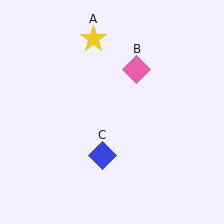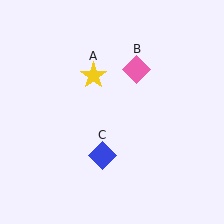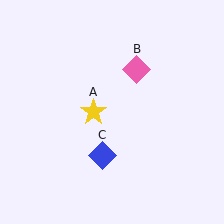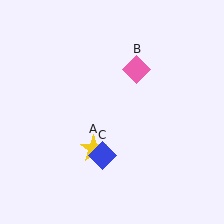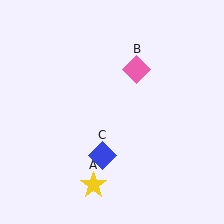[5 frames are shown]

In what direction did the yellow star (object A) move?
The yellow star (object A) moved down.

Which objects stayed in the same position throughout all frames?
Pink diamond (object B) and blue diamond (object C) remained stationary.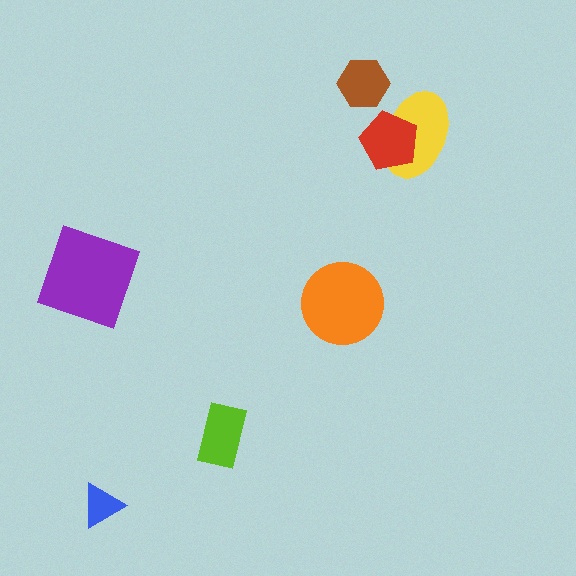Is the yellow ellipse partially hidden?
Yes, it is partially covered by another shape.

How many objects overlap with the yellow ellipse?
1 object overlaps with the yellow ellipse.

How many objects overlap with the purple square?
0 objects overlap with the purple square.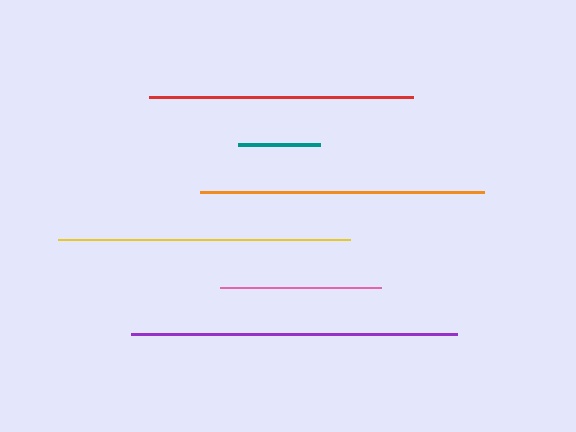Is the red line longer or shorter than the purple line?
The purple line is longer than the red line.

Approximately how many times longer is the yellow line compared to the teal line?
The yellow line is approximately 3.6 times the length of the teal line.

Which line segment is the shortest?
The teal line is the shortest at approximately 82 pixels.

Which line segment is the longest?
The purple line is the longest at approximately 326 pixels.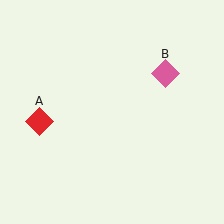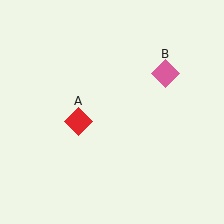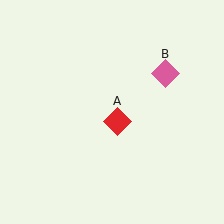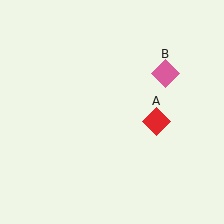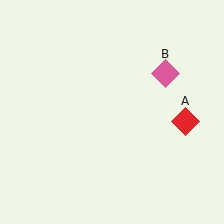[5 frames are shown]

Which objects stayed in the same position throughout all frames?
Pink diamond (object B) remained stationary.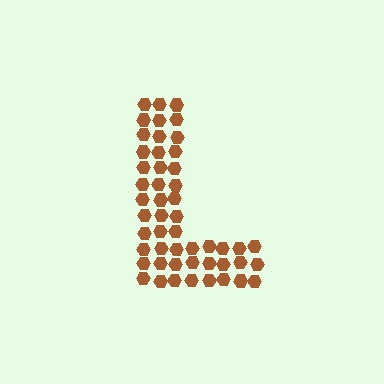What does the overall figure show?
The overall figure shows the letter L.